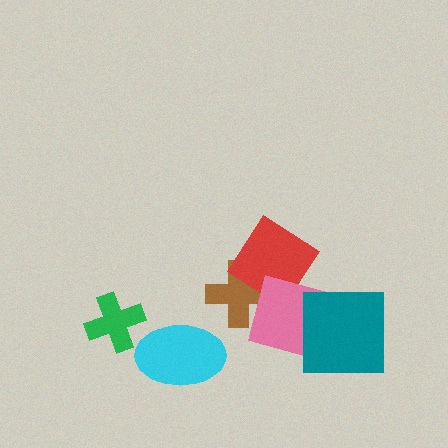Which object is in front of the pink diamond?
The teal square is in front of the pink diamond.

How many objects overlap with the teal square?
1 object overlaps with the teal square.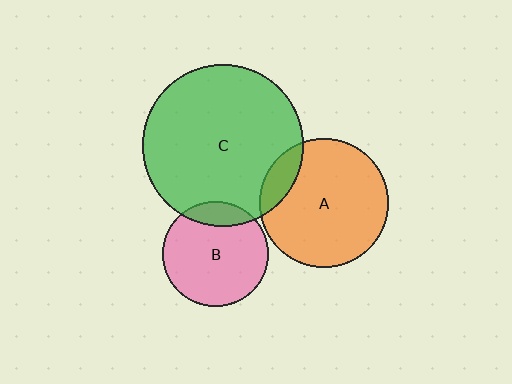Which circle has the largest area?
Circle C (green).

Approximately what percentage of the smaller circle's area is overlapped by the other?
Approximately 15%.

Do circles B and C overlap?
Yes.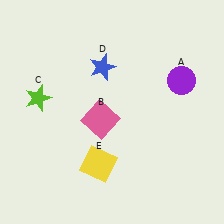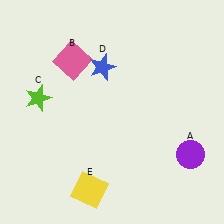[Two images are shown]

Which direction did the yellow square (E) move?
The yellow square (E) moved down.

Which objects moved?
The objects that moved are: the purple circle (A), the pink square (B), the yellow square (E).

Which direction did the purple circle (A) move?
The purple circle (A) moved down.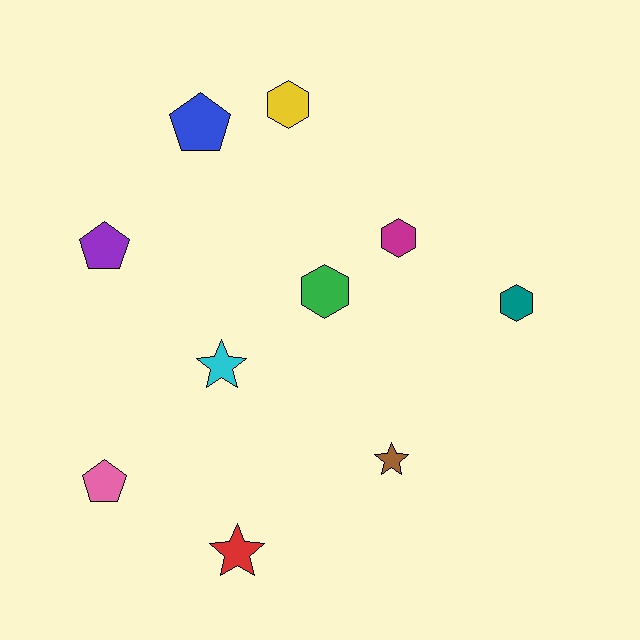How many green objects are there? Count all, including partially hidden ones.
There is 1 green object.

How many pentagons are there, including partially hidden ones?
There are 3 pentagons.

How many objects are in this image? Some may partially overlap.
There are 10 objects.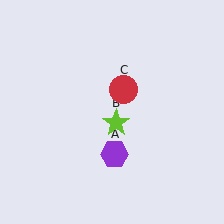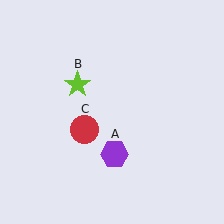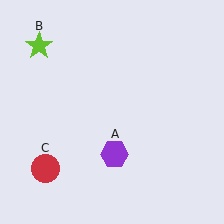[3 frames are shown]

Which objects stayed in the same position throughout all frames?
Purple hexagon (object A) remained stationary.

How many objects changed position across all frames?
2 objects changed position: lime star (object B), red circle (object C).